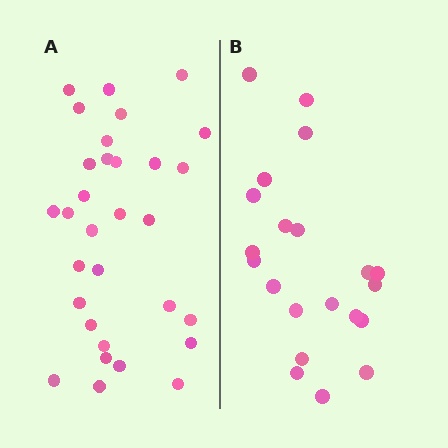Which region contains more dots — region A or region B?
Region A (the left region) has more dots.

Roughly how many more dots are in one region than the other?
Region A has roughly 10 or so more dots than region B.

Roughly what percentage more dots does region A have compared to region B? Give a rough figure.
About 50% more.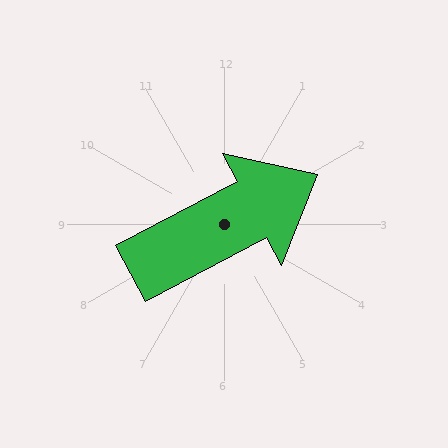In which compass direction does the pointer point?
Northeast.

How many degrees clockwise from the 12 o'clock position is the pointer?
Approximately 62 degrees.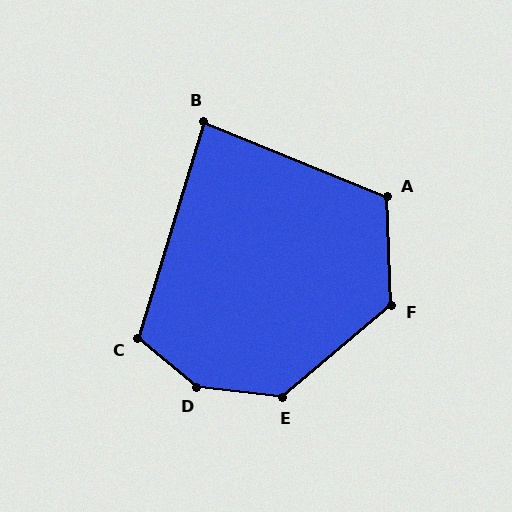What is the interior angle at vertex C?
Approximately 113 degrees (obtuse).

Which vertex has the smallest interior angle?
B, at approximately 85 degrees.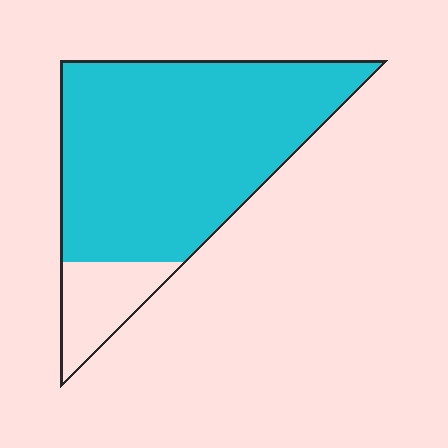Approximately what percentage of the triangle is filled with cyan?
Approximately 85%.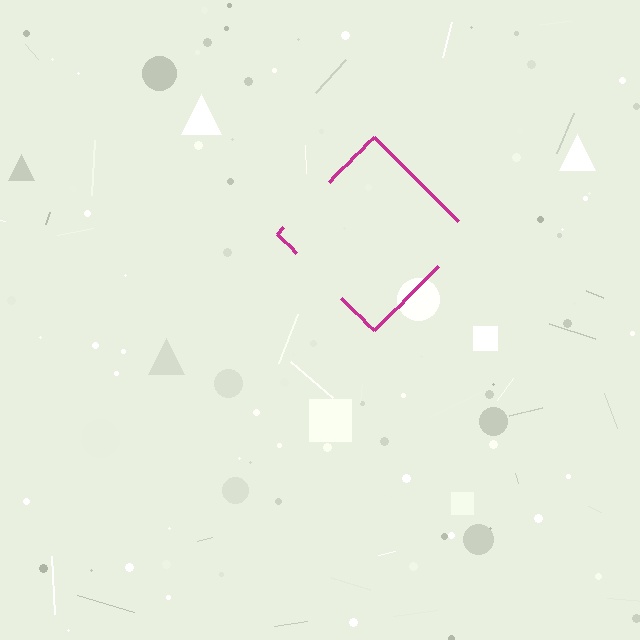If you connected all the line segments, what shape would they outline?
They would outline a diamond.